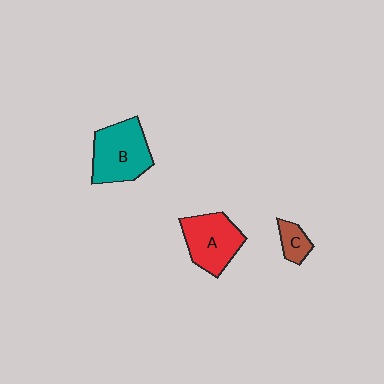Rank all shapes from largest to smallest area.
From largest to smallest: B (teal), A (red), C (brown).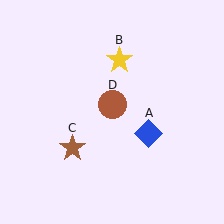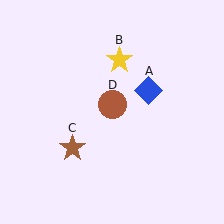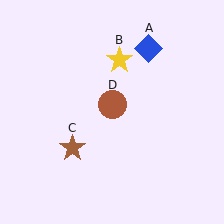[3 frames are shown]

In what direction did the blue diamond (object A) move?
The blue diamond (object A) moved up.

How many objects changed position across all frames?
1 object changed position: blue diamond (object A).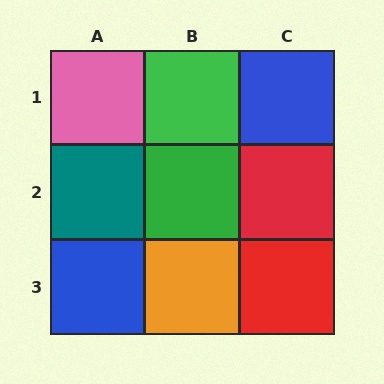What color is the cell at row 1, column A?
Pink.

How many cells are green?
2 cells are green.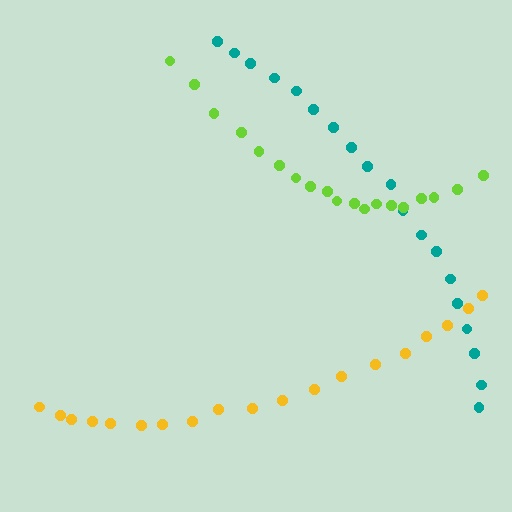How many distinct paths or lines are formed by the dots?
There are 3 distinct paths.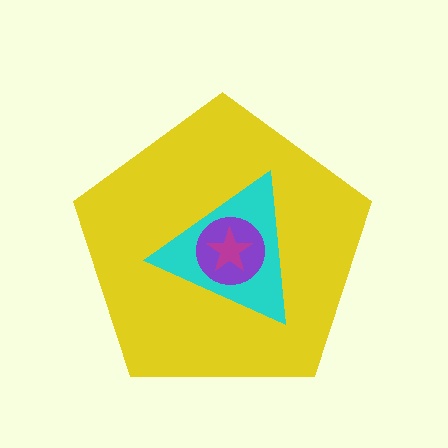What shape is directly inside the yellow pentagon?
The cyan triangle.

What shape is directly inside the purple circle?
The magenta star.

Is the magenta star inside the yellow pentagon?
Yes.